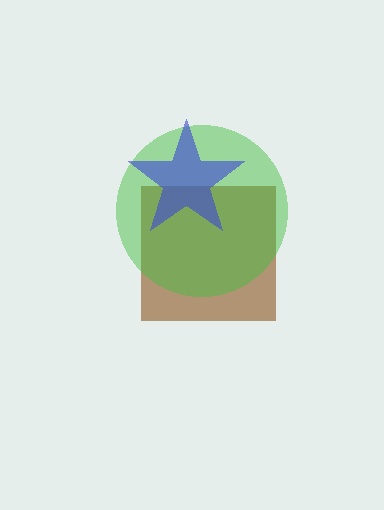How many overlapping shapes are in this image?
There are 3 overlapping shapes in the image.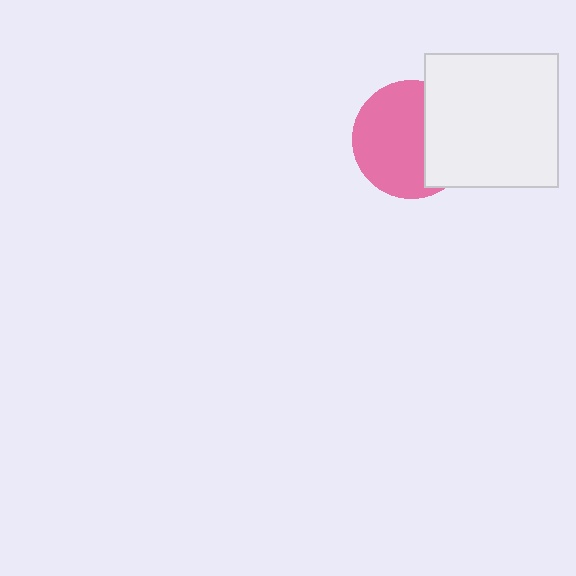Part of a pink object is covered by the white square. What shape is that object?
It is a circle.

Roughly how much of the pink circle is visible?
About half of it is visible (roughly 64%).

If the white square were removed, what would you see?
You would see the complete pink circle.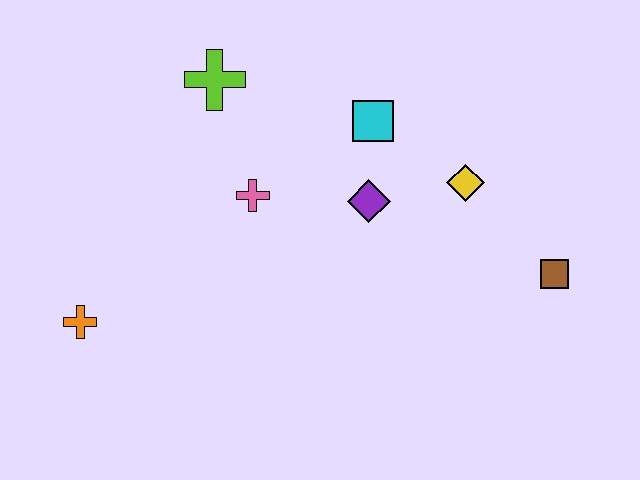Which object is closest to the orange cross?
The pink cross is closest to the orange cross.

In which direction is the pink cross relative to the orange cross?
The pink cross is to the right of the orange cross.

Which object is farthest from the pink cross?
The brown square is farthest from the pink cross.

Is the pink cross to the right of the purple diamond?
No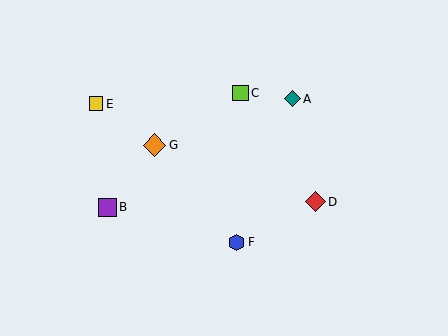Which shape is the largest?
The orange diamond (labeled G) is the largest.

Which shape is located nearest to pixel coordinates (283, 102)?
The teal diamond (labeled A) at (292, 99) is nearest to that location.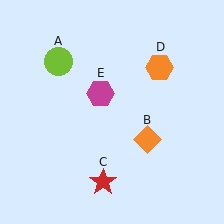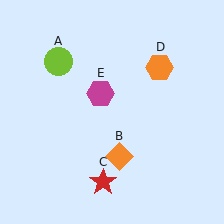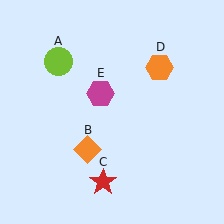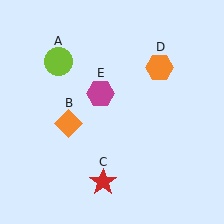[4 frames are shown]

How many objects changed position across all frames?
1 object changed position: orange diamond (object B).